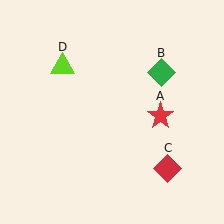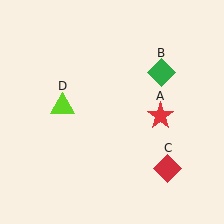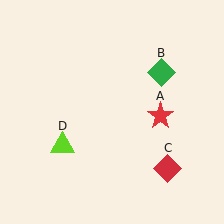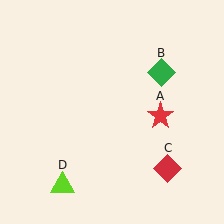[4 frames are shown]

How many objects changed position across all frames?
1 object changed position: lime triangle (object D).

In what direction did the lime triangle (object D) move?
The lime triangle (object D) moved down.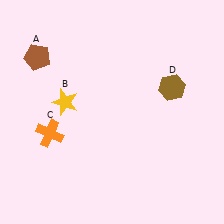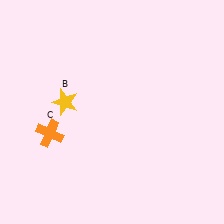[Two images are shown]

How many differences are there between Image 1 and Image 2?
There are 2 differences between the two images.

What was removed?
The brown hexagon (D), the brown pentagon (A) were removed in Image 2.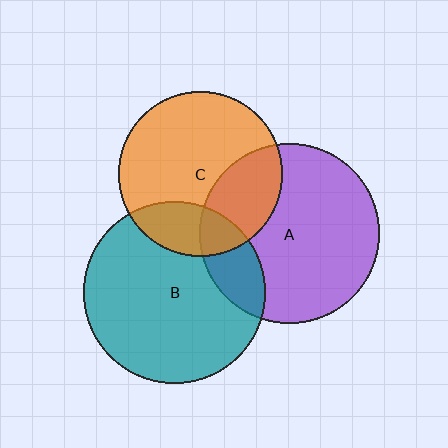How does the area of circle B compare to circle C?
Approximately 1.2 times.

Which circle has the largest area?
Circle B (teal).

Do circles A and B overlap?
Yes.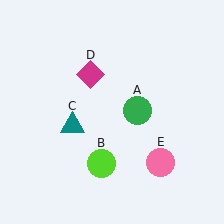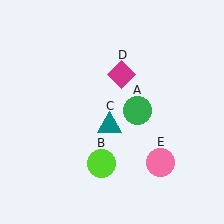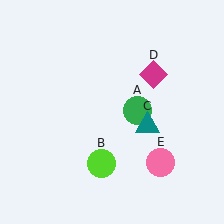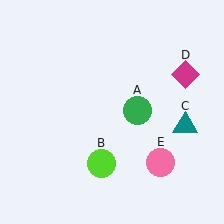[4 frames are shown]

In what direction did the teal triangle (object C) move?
The teal triangle (object C) moved right.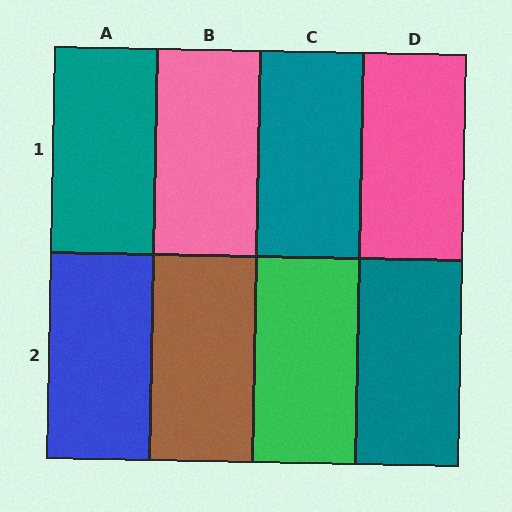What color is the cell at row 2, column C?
Green.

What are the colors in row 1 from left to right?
Teal, pink, teal, pink.